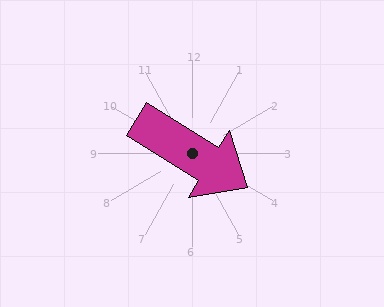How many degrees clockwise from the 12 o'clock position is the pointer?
Approximately 122 degrees.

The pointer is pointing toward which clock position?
Roughly 4 o'clock.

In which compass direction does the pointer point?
Southeast.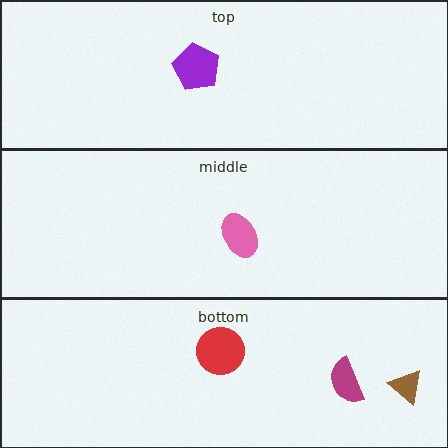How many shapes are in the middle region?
1.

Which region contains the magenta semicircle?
The bottom region.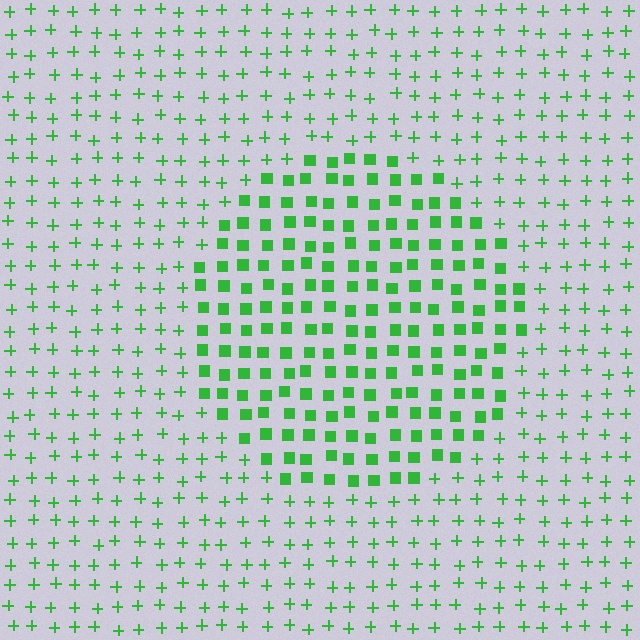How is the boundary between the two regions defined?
The boundary is defined by a change in element shape: squares inside vs. plus signs outside. All elements share the same color and spacing.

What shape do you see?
I see a circle.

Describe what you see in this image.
The image is filled with small green elements arranged in a uniform grid. A circle-shaped region contains squares, while the surrounding area contains plus signs. The boundary is defined purely by the change in element shape.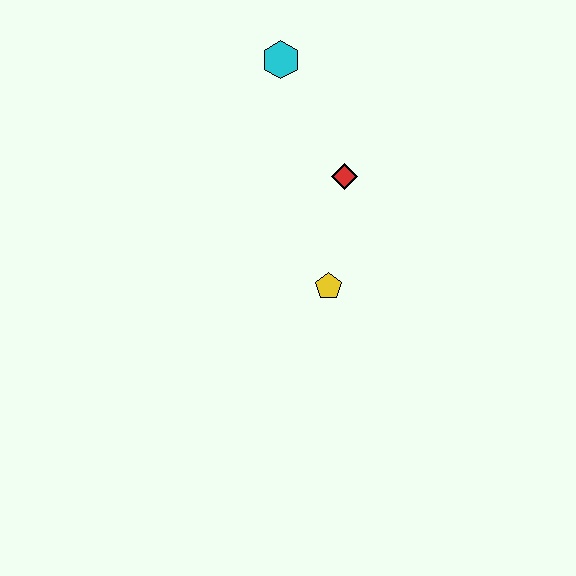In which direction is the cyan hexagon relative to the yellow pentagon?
The cyan hexagon is above the yellow pentagon.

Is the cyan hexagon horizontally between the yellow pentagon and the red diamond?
No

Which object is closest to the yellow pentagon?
The red diamond is closest to the yellow pentagon.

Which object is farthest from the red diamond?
The cyan hexagon is farthest from the red diamond.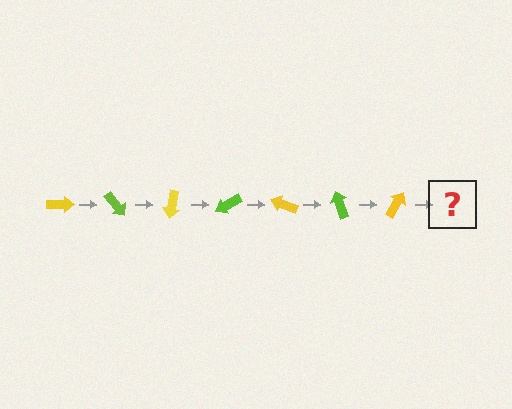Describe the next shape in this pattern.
It should be a lime arrow, rotated 350 degrees from the start.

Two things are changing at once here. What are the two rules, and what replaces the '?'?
The two rules are that it rotates 50 degrees each step and the color cycles through yellow and lime. The '?' should be a lime arrow, rotated 350 degrees from the start.